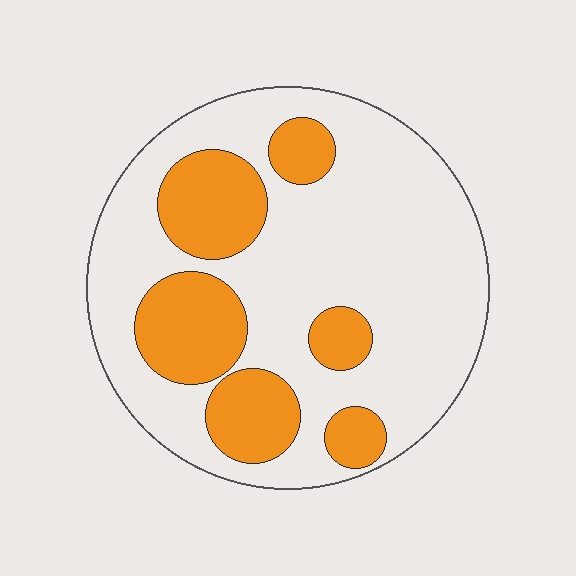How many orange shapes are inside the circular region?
6.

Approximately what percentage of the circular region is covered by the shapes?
Approximately 30%.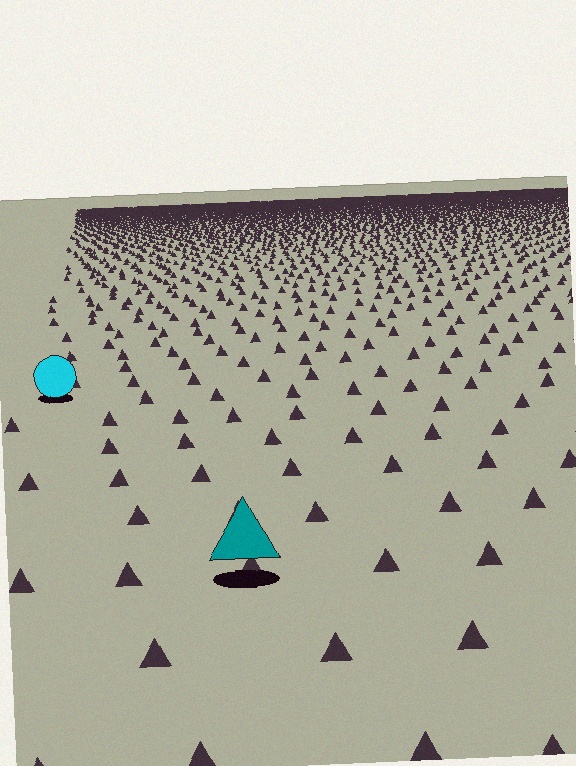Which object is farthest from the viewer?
The cyan circle is farthest from the viewer. It appears smaller and the ground texture around it is denser.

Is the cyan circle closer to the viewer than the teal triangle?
No. The teal triangle is closer — you can tell from the texture gradient: the ground texture is coarser near it.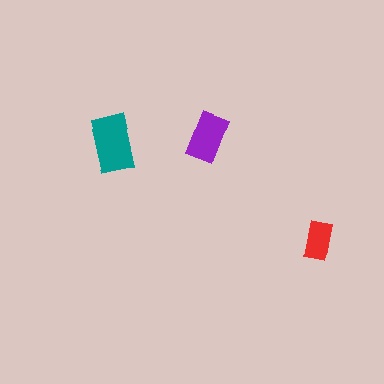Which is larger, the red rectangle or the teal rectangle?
The teal one.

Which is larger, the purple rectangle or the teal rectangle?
The teal one.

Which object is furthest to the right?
The red rectangle is rightmost.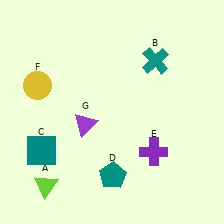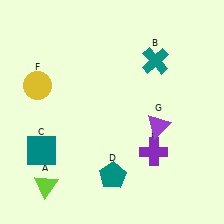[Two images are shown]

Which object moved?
The purple triangle (G) moved right.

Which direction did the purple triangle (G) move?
The purple triangle (G) moved right.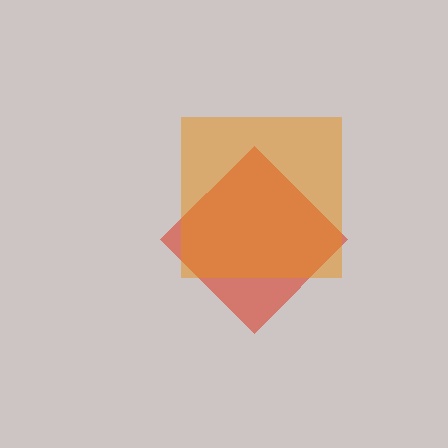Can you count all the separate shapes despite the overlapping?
Yes, there are 2 separate shapes.